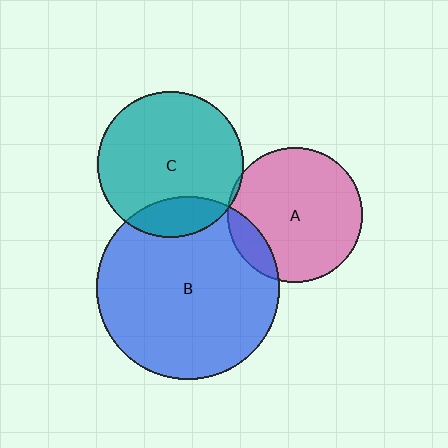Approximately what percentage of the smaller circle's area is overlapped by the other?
Approximately 10%.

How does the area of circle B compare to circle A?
Approximately 1.8 times.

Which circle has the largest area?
Circle B (blue).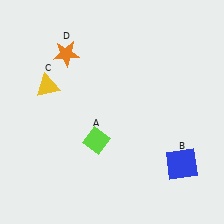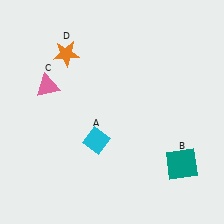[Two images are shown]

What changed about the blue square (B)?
In Image 1, B is blue. In Image 2, it changed to teal.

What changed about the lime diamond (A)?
In Image 1, A is lime. In Image 2, it changed to cyan.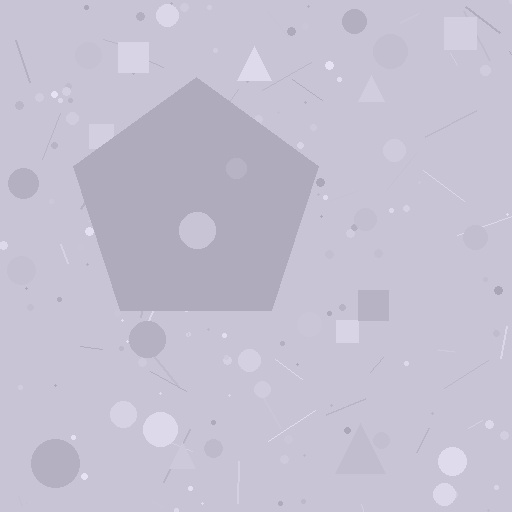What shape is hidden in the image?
A pentagon is hidden in the image.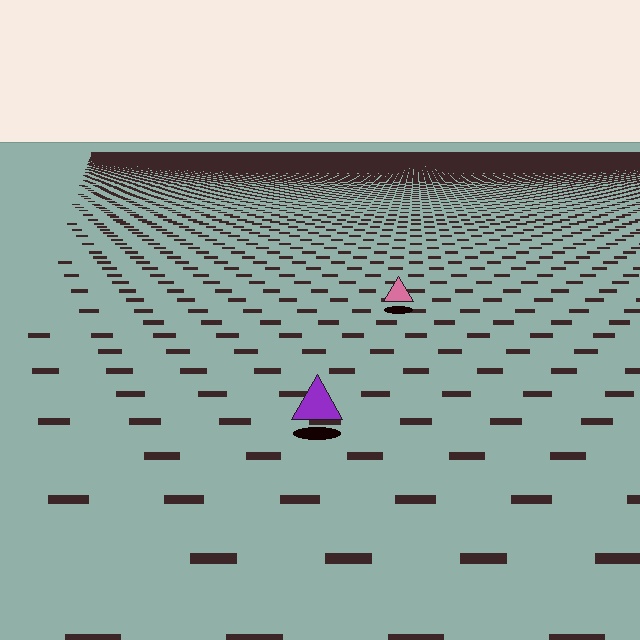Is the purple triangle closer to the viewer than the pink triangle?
Yes. The purple triangle is closer — you can tell from the texture gradient: the ground texture is coarser near it.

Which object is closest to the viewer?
The purple triangle is closest. The texture marks near it are larger and more spread out.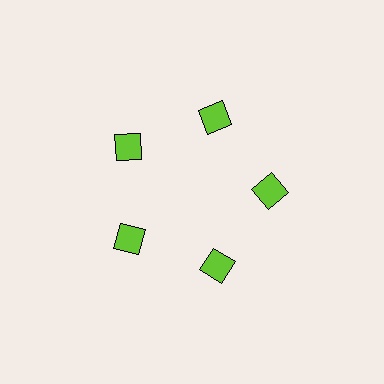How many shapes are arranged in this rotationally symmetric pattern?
There are 5 shapes, arranged in 5 groups of 1.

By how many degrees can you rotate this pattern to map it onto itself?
The pattern maps onto itself every 72 degrees of rotation.